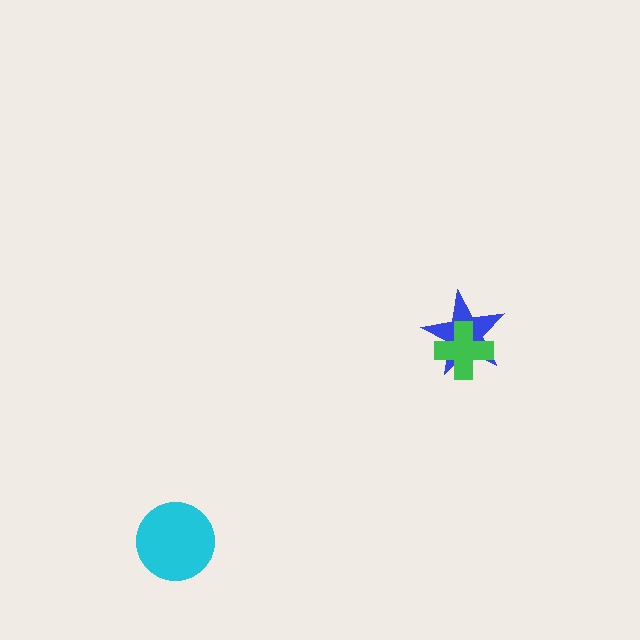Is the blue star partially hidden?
Yes, it is partially covered by another shape.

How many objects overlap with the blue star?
1 object overlaps with the blue star.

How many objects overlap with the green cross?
1 object overlaps with the green cross.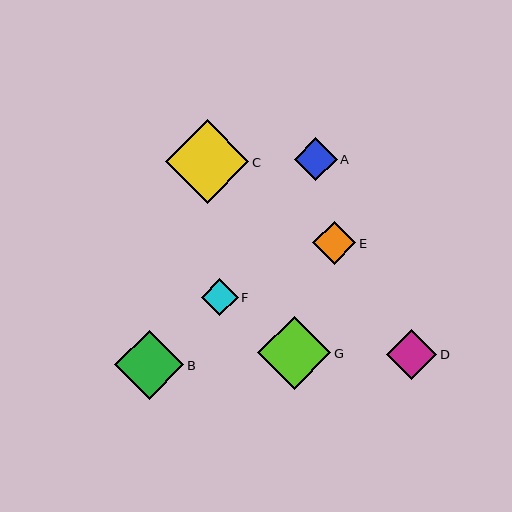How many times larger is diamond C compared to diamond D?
Diamond C is approximately 1.7 times the size of diamond D.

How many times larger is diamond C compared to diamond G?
Diamond C is approximately 1.1 times the size of diamond G.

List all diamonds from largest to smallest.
From largest to smallest: C, G, B, D, E, A, F.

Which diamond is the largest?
Diamond C is the largest with a size of approximately 84 pixels.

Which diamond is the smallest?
Diamond F is the smallest with a size of approximately 37 pixels.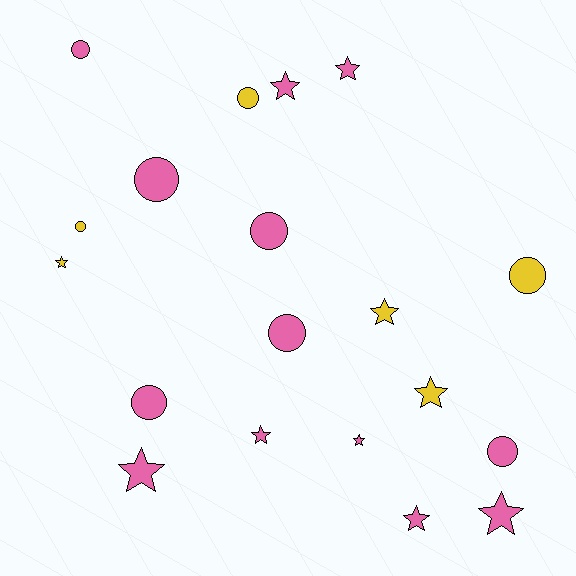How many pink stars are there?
There are 7 pink stars.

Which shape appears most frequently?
Star, with 10 objects.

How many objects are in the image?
There are 19 objects.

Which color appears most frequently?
Pink, with 13 objects.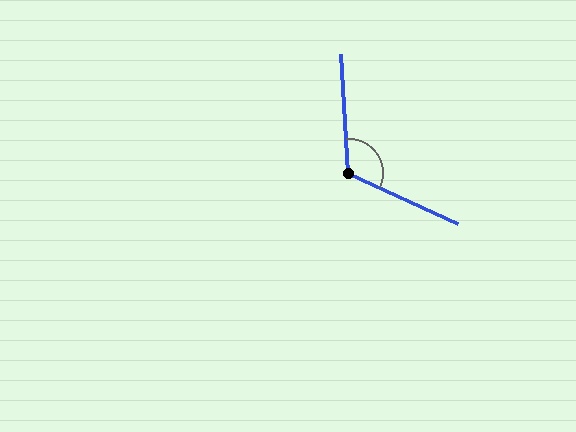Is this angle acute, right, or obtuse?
It is obtuse.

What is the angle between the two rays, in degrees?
Approximately 118 degrees.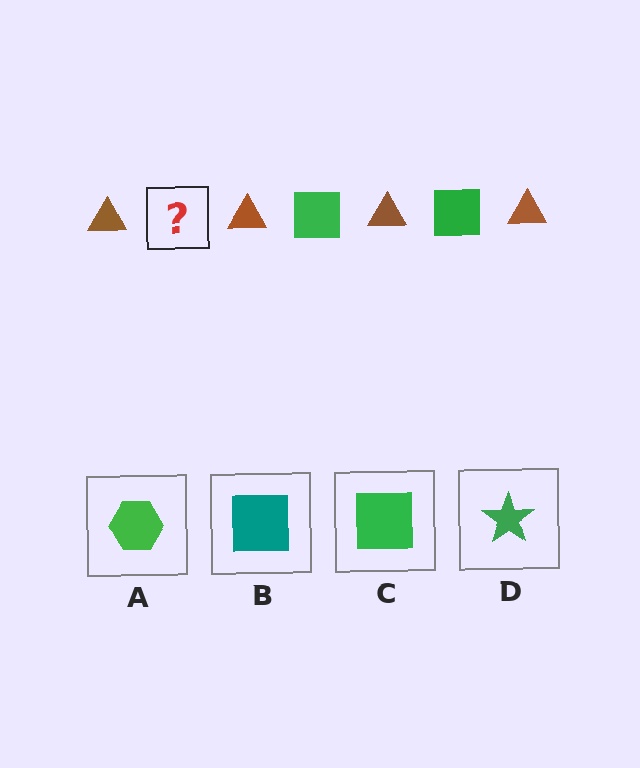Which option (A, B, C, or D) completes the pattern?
C.